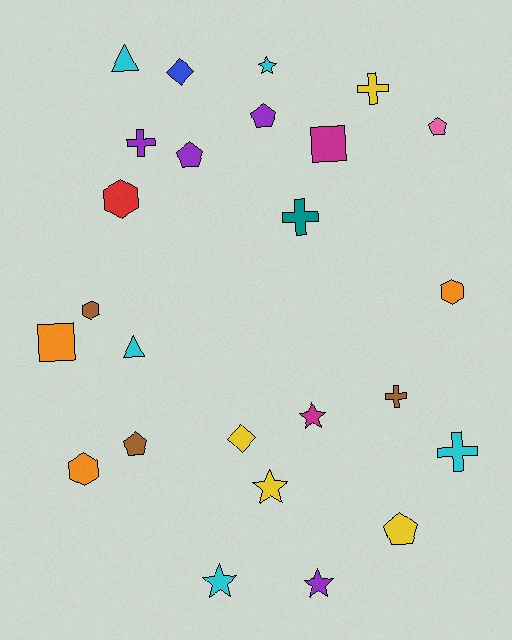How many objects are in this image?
There are 25 objects.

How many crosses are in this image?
There are 5 crosses.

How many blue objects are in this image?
There is 1 blue object.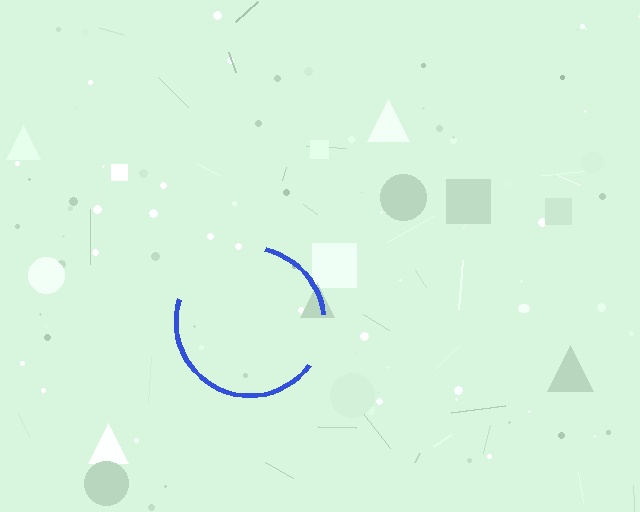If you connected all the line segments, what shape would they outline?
They would outline a circle.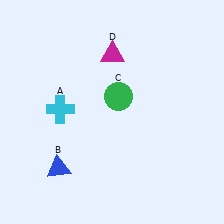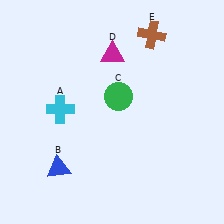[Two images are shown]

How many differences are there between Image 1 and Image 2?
There is 1 difference between the two images.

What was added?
A brown cross (E) was added in Image 2.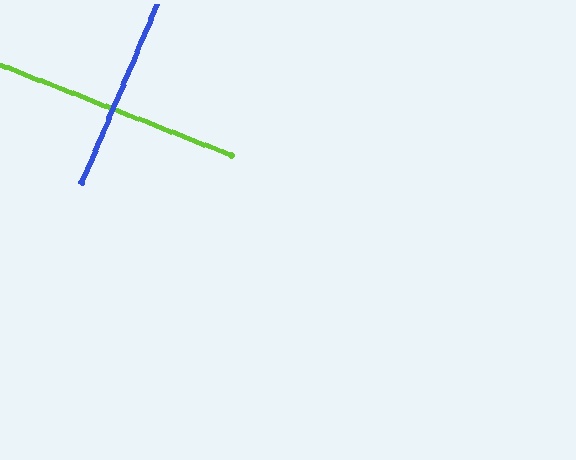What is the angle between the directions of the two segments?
Approximately 88 degrees.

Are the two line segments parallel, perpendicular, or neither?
Perpendicular — they meet at approximately 88°.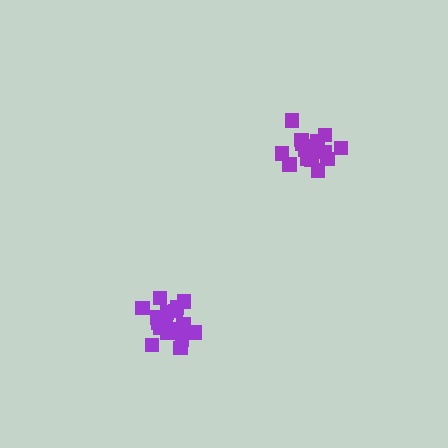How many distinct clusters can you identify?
There are 2 distinct clusters.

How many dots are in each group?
Group 1: 15 dots, Group 2: 18 dots (33 total).